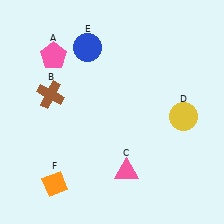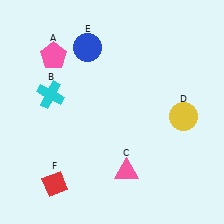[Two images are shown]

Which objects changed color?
B changed from brown to cyan. F changed from orange to red.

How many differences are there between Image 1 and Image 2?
There are 2 differences between the two images.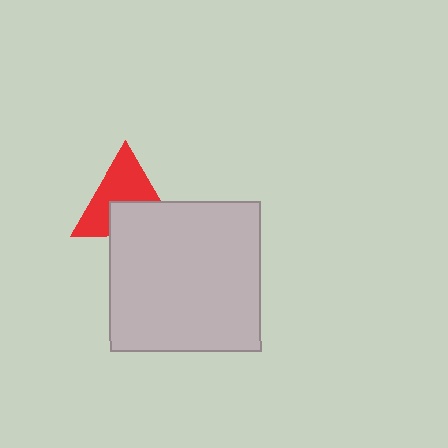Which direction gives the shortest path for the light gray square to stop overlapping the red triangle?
Moving down gives the shortest separation.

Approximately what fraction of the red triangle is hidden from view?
Roughly 39% of the red triangle is hidden behind the light gray square.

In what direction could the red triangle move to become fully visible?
The red triangle could move up. That would shift it out from behind the light gray square entirely.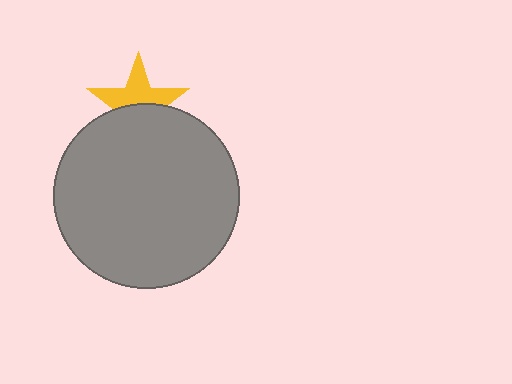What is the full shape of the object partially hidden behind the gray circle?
The partially hidden object is a yellow star.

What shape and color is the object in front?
The object in front is a gray circle.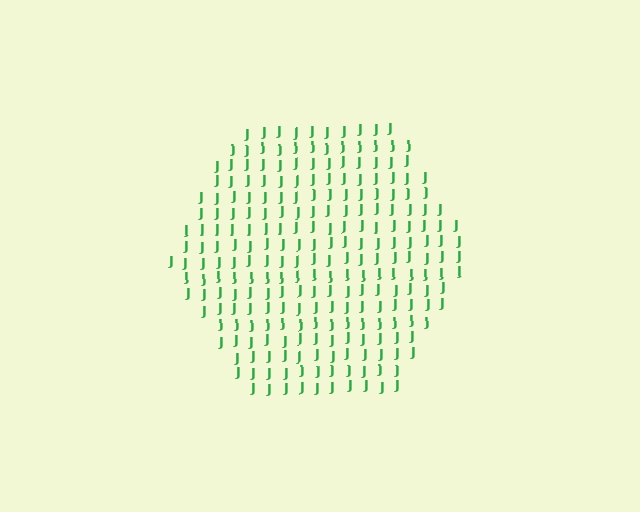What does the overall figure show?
The overall figure shows a hexagon.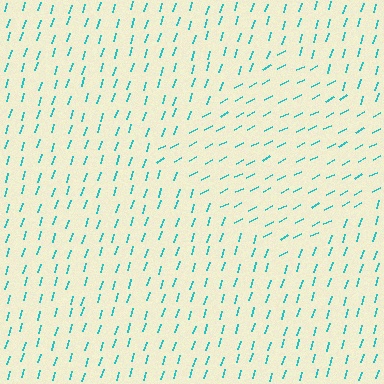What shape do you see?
I see a diamond.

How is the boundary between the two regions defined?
The boundary is defined purely by a change in line orientation (approximately 45 degrees difference). All lines are the same color and thickness.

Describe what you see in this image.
The image is filled with small cyan line segments. A diamond region in the image has lines oriented differently from the surrounding lines, creating a visible texture boundary.